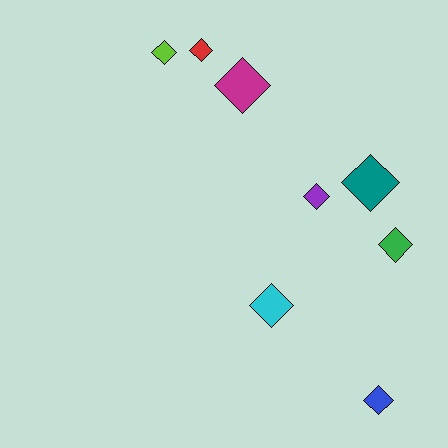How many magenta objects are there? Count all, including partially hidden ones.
There is 1 magenta object.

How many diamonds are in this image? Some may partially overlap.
There are 8 diamonds.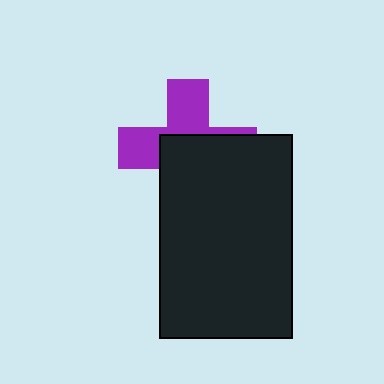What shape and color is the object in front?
The object in front is a black rectangle.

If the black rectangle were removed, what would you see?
You would see the complete purple cross.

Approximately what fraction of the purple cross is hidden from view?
Roughly 56% of the purple cross is hidden behind the black rectangle.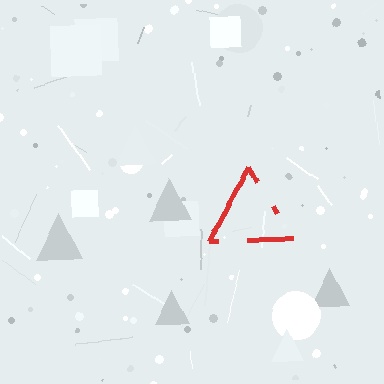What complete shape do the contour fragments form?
The contour fragments form a triangle.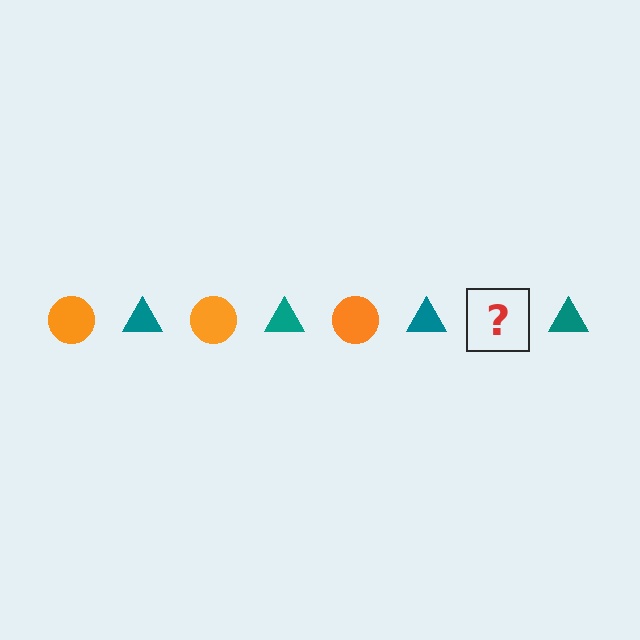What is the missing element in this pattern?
The missing element is an orange circle.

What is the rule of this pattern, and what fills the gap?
The rule is that the pattern alternates between orange circle and teal triangle. The gap should be filled with an orange circle.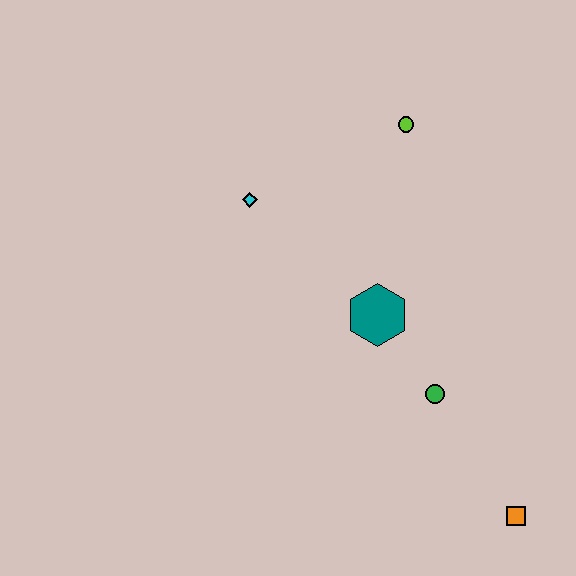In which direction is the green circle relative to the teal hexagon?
The green circle is below the teal hexagon.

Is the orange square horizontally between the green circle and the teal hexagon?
No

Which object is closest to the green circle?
The teal hexagon is closest to the green circle.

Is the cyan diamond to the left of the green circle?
Yes